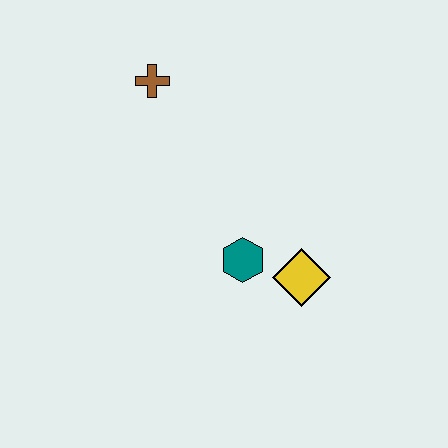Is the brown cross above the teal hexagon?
Yes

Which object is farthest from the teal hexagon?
The brown cross is farthest from the teal hexagon.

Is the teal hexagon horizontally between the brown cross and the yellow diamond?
Yes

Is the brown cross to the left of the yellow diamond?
Yes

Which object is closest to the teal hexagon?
The yellow diamond is closest to the teal hexagon.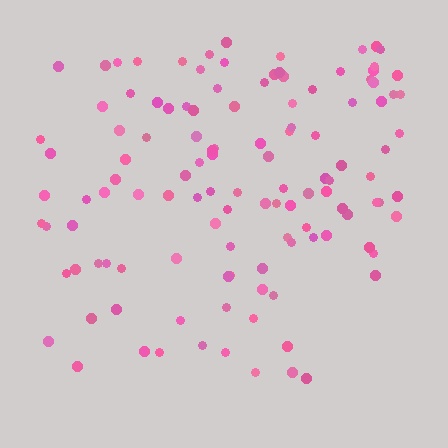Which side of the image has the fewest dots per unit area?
The bottom.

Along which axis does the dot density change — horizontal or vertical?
Vertical.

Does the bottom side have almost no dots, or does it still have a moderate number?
Still a moderate number, just noticeably fewer than the top.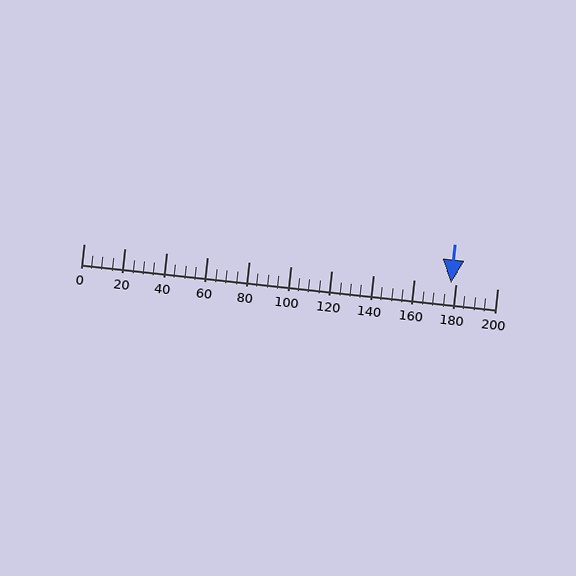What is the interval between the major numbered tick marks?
The major tick marks are spaced 20 units apart.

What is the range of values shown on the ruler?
The ruler shows values from 0 to 200.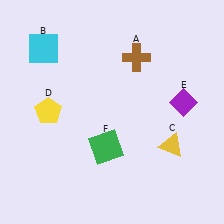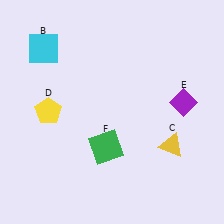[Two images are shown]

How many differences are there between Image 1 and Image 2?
There is 1 difference between the two images.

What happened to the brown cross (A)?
The brown cross (A) was removed in Image 2. It was in the top-right area of Image 1.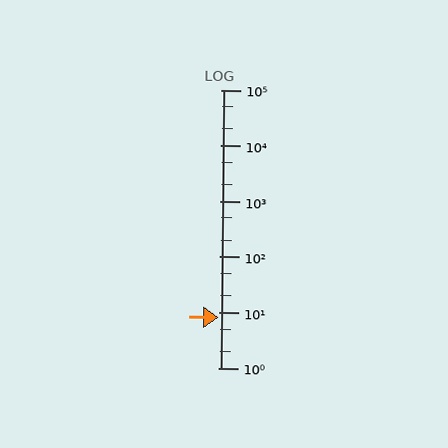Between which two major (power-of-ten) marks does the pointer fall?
The pointer is between 1 and 10.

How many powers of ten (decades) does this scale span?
The scale spans 5 decades, from 1 to 100000.